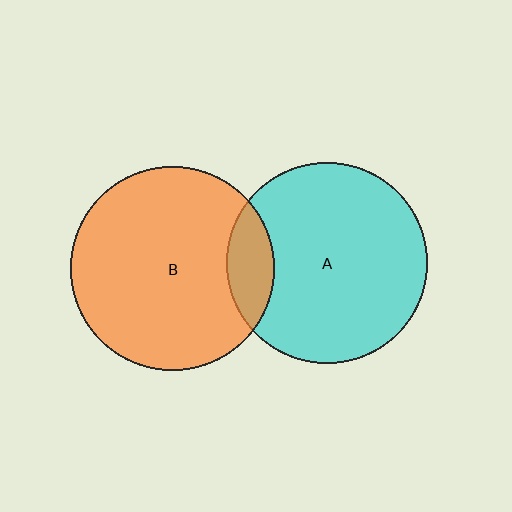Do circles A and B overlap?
Yes.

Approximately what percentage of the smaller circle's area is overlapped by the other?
Approximately 15%.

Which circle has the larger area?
Circle B (orange).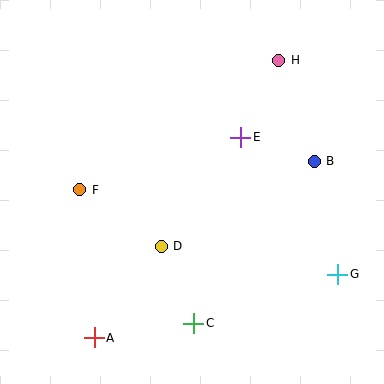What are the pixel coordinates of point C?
Point C is at (194, 323).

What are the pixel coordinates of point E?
Point E is at (241, 137).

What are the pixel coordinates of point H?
Point H is at (279, 60).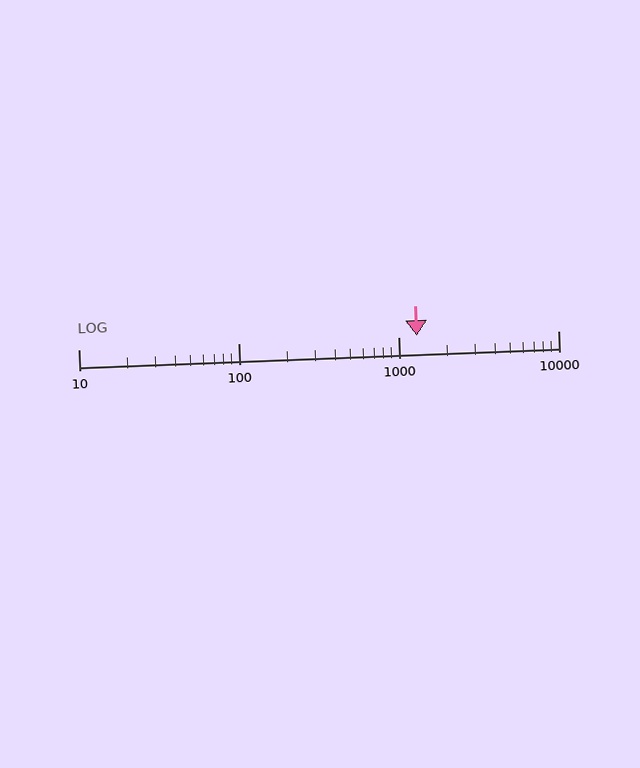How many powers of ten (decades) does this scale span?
The scale spans 3 decades, from 10 to 10000.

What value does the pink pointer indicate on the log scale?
The pointer indicates approximately 1300.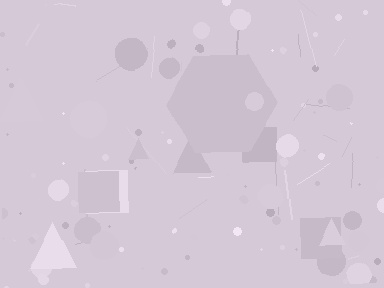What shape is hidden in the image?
A hexagon is hidden in the image.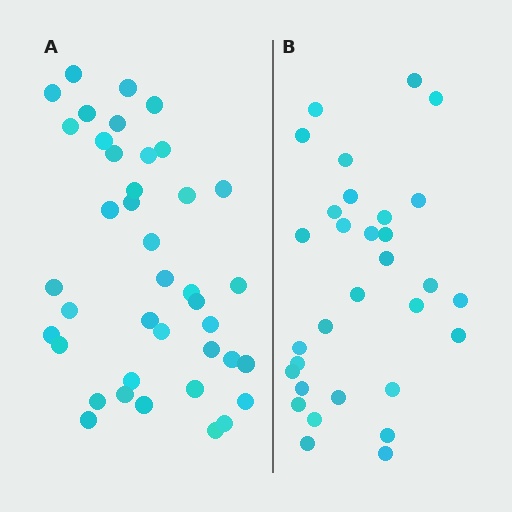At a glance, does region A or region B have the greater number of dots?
Region A (the left region) has more dots.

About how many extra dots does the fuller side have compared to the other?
Region A has roughly 8 or so more dots than region B.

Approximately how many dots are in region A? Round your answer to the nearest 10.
About 40 dots.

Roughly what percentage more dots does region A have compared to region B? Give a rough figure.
About 30% more.